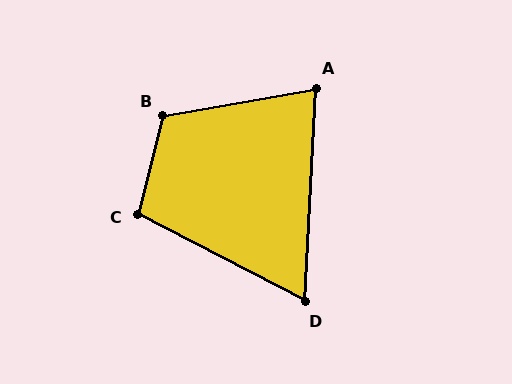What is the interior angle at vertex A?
Approximately 77 degrees (acute).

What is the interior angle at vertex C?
Approximately 103 degrees (obtuse).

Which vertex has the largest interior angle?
B, at approximately 115 degrees.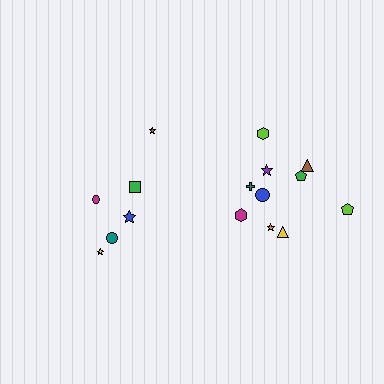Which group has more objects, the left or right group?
The right group.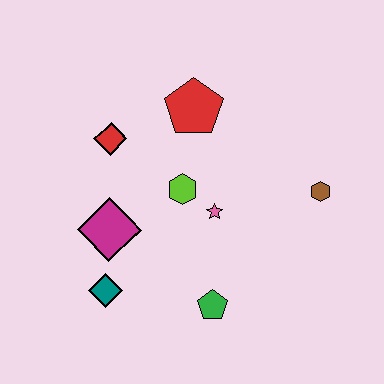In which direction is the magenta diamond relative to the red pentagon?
The magenta diamond is below the red pentagon.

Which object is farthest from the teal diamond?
The brown hexagon is farthest from the teal diamond.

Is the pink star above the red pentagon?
No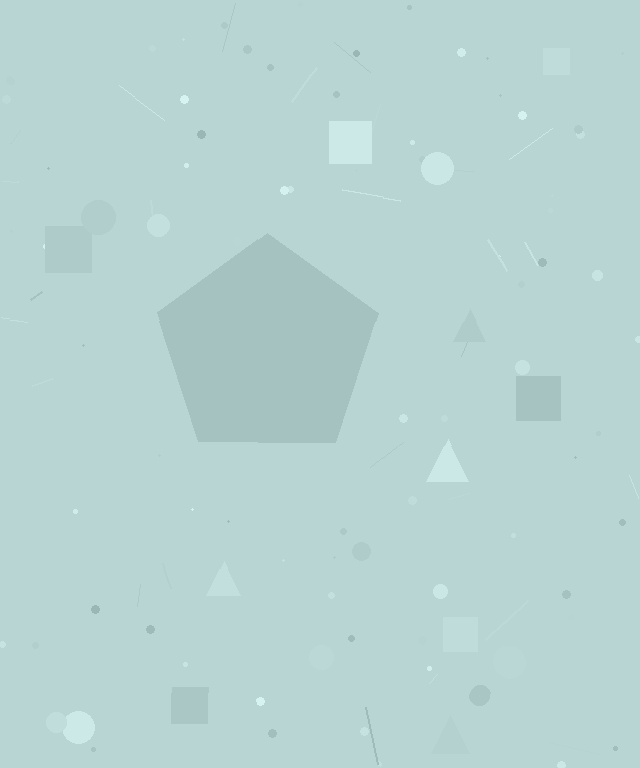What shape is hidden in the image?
A pentagon is hidden in the image.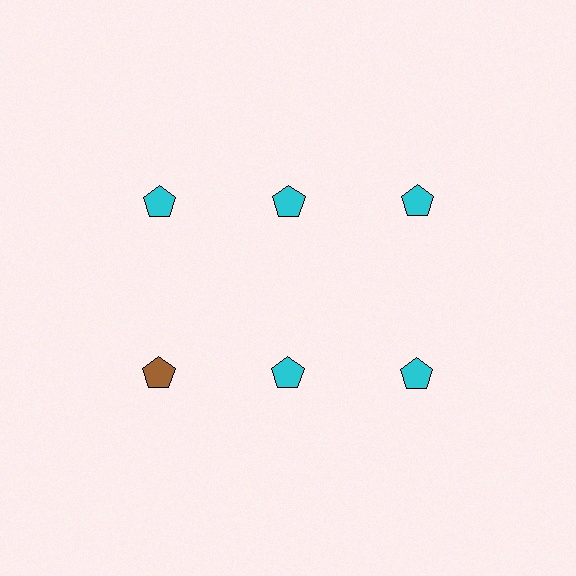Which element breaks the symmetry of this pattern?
The brown pentagon in the second row, leftmost column breaks the symmetry. All other shapes are cyan pentagons.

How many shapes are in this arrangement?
There are 6 shapes arranged in a grid pattern.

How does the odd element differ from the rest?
It has a different color: brown instead of cyan.